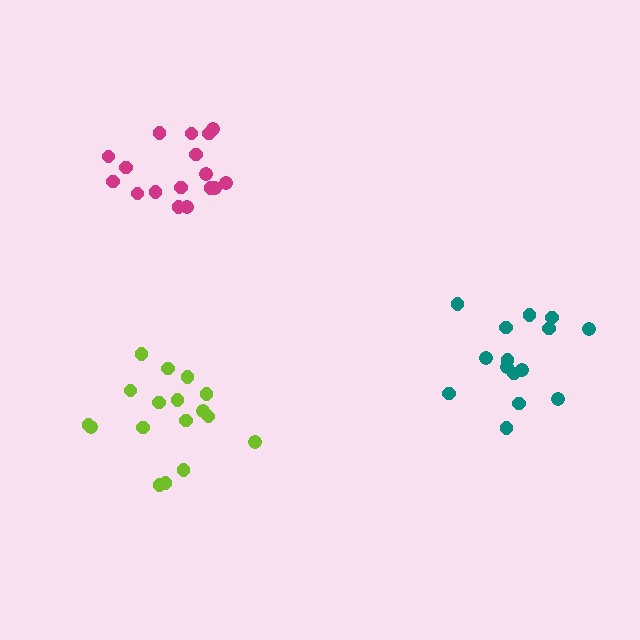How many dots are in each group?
Group 1: 17 dots, Group 2: 15 dots, Group 3: 17 dots (49 total).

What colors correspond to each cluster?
The clusters are colored: magenta, teal, lime.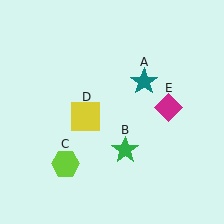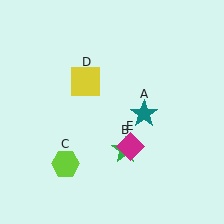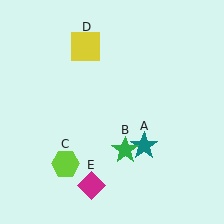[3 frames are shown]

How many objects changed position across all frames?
3 objects changed position: teal star (object A), yellow square (object D), magenta diamond (object E).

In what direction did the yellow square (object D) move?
The yellow square (object D) moved up.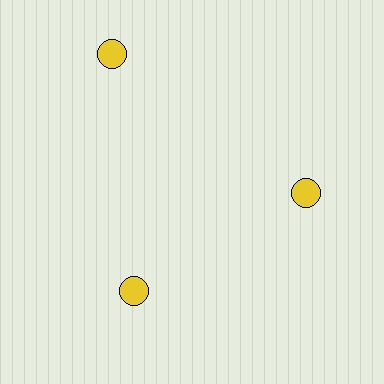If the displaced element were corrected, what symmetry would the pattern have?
It would have 3-fold rotational symmetry — the pattern would map onto itself every 120 degrees.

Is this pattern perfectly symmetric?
No. The 3 yellow circles are arranged in a ring, but one element near the 11 o'clock position is pushed outward from the center, breaking the 3-fold rotational symmetry.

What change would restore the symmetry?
The symmetry would be restored by moving it inward, back onto the ring so that all 3 circles sit at equal angles and equal distance from the center.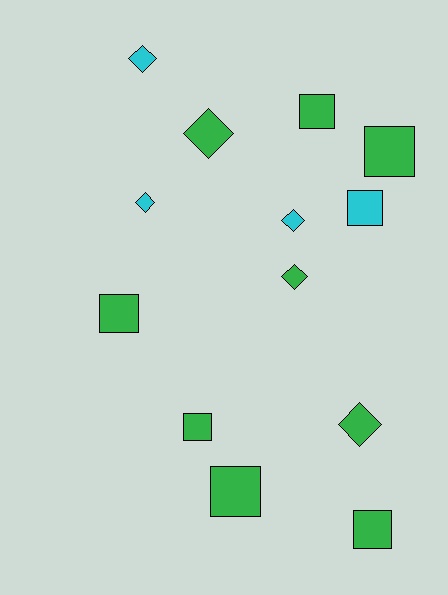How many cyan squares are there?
There is 1 cyan square.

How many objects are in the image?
There are 13 objects.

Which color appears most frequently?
Green, with 9 objects.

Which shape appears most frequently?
Square, with 7 objects.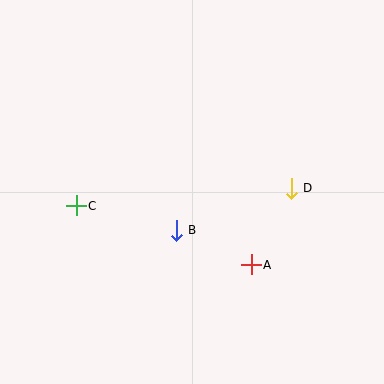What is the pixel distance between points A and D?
The distance between A and D is 86 pixels.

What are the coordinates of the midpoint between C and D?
The midpoint between C and D is at (184, 197).